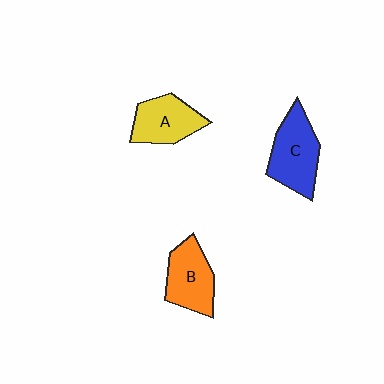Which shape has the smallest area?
Shape A (yellow).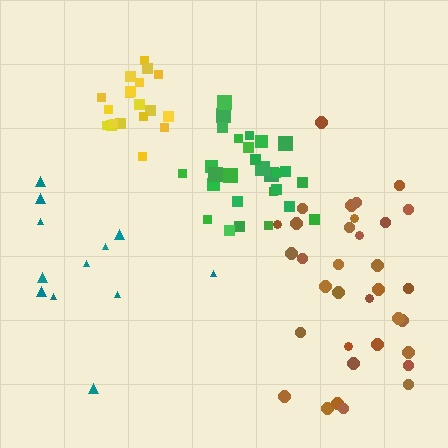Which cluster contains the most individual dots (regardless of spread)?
Brown (34).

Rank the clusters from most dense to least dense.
yellow, green, brown, teal.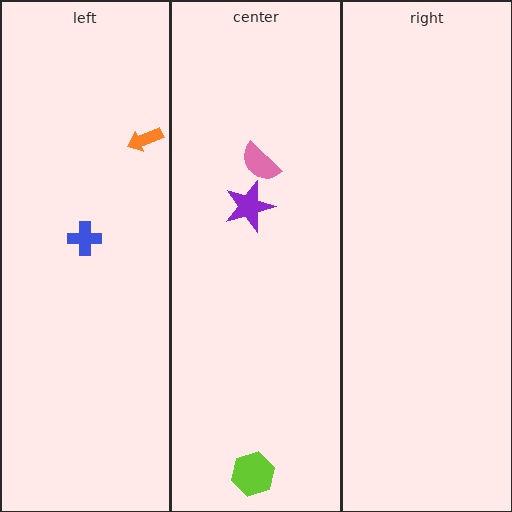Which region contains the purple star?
The center region.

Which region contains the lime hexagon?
The center region.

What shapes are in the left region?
The orange arrow, the blue cross.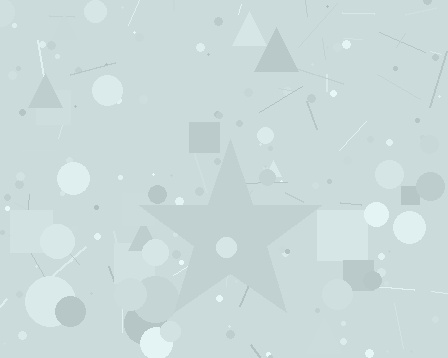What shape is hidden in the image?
A star is hidden in the image.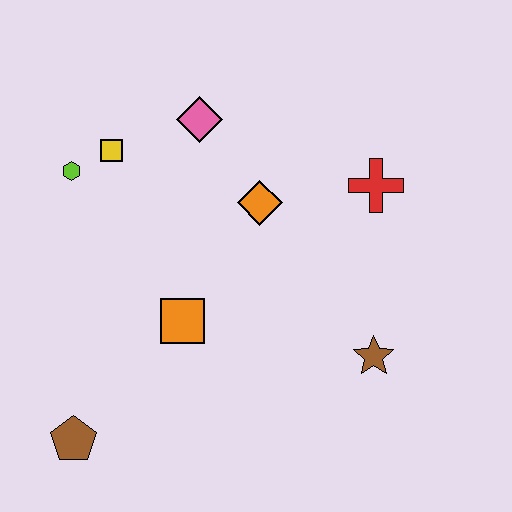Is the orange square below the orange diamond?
Yes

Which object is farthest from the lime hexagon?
The brown star is farthest from the lime hexagon.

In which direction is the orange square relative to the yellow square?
The orange square is below the yellow square.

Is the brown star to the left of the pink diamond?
No